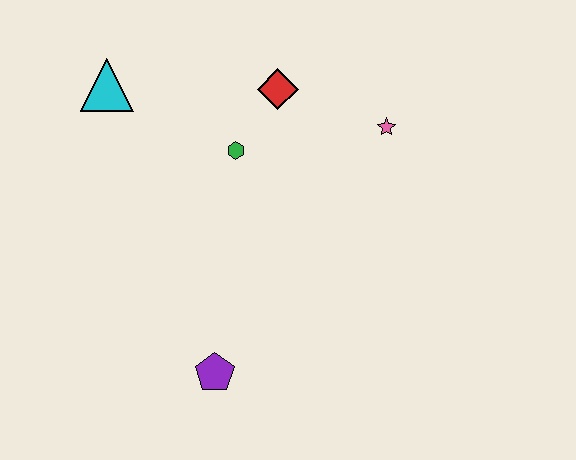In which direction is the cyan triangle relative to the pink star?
The cyan triangle is to the left of the pink star.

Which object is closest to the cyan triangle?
The green hexagon is closest to the cyan triangle.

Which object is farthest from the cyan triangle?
The purple pentagon is farthest from the cyan triangle.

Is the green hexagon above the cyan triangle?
No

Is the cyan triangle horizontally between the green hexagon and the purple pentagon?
No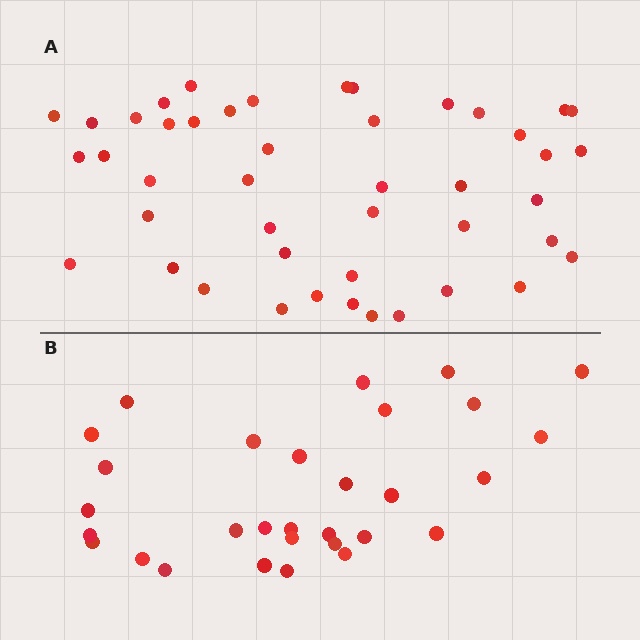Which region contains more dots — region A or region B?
Region A (the top region) has more dots.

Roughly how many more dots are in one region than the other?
Region A has approximately 15 more dots than region B.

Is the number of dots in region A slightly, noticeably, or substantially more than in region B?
Region A has substantially more. The ratio is roughly 1.5 to 1.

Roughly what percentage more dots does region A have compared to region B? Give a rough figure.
About 50% more.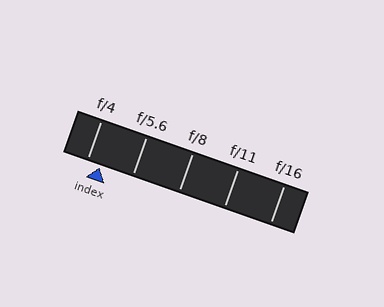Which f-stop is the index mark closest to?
The index mark is closest to f/4.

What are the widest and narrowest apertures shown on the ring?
The widest aperture shown is f/4 and the narrowest is f/16.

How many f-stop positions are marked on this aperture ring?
There are 5 f-stop positions marked.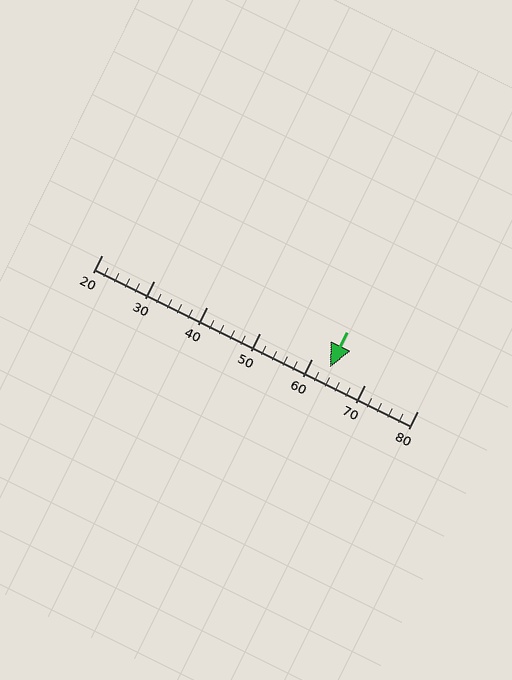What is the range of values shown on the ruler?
The ruler shows values from 20 to 80.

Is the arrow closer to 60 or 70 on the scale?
The arrow is closer to 60.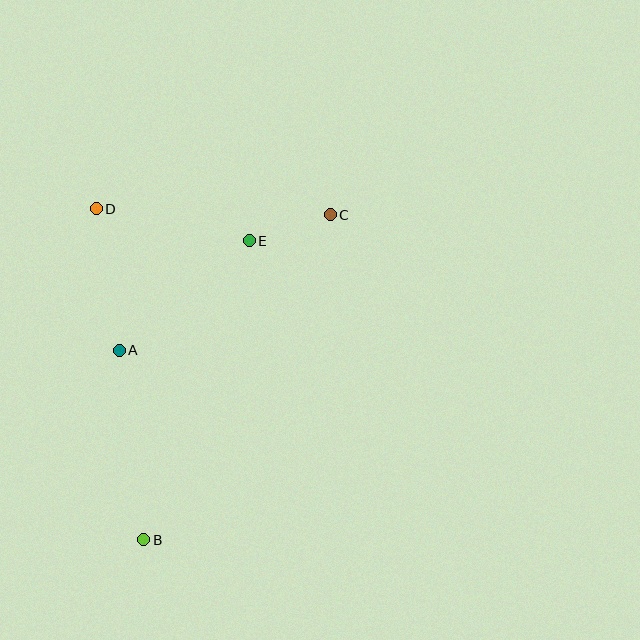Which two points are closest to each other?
Points C and E are closest to each other.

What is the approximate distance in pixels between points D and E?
The distance between D and E is approximately 156 pixels.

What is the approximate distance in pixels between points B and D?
The distance between B and D is approximately 335 pixels.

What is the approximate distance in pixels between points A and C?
The distance between A and C is approximately 251 pixels.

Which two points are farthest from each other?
Points B and C are farthest from each other.